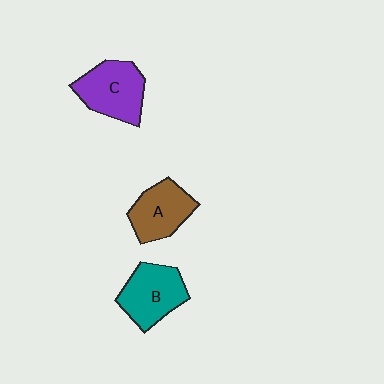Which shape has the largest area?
Shape C (purple).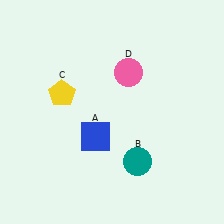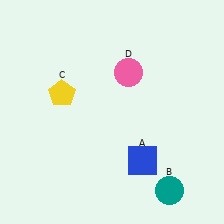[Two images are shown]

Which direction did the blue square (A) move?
The blue square (A) moved right.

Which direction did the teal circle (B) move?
The teal circle (B) moved right.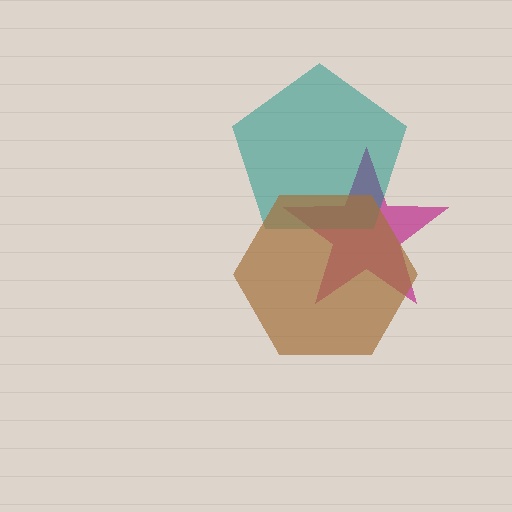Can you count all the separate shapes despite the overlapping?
Yes, there are 3 separate shapes.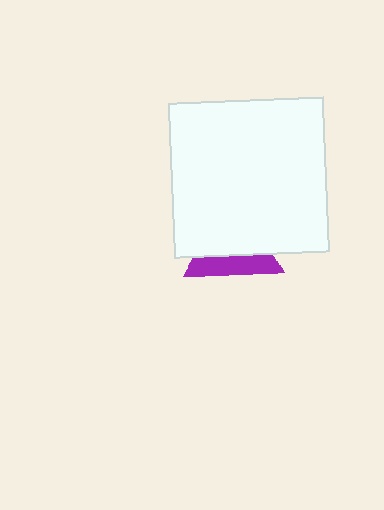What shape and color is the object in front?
The object in front is a white square.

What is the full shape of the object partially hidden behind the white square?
The partially hidden object is a purple triangle.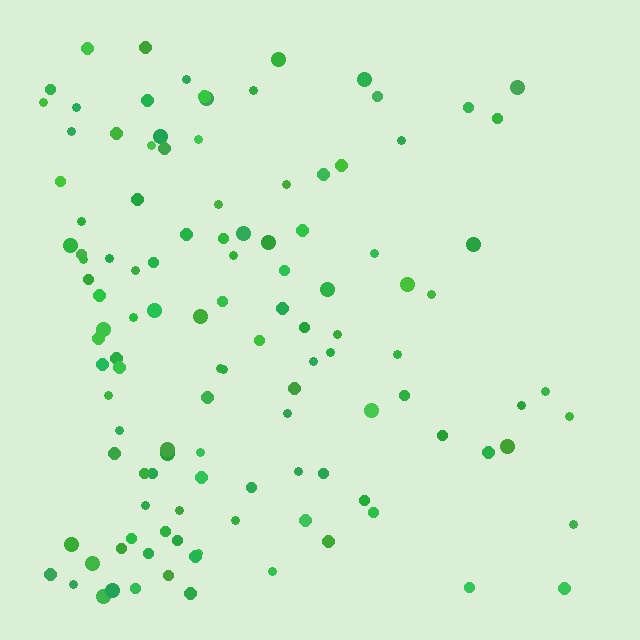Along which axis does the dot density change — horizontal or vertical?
Horizontal.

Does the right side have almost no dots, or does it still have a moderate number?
Still a moderate number, just noticeably fewer than the left.